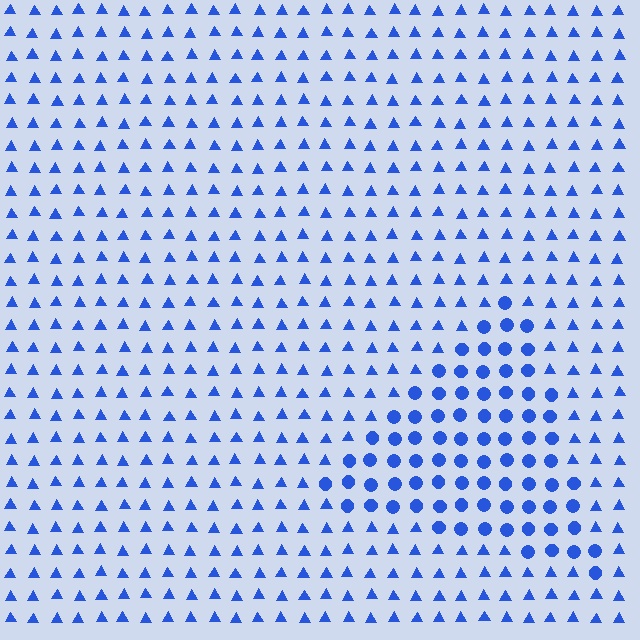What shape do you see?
I see a triangle.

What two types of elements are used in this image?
The image uses circles inside the triangle region and triangles outside it.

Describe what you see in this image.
The image is filled with small blue elements arranged in a uniform grid. A triangle-shaped region contains circles, while the surrounding area contains triangles. The boundary is defined purely by the change in element shape.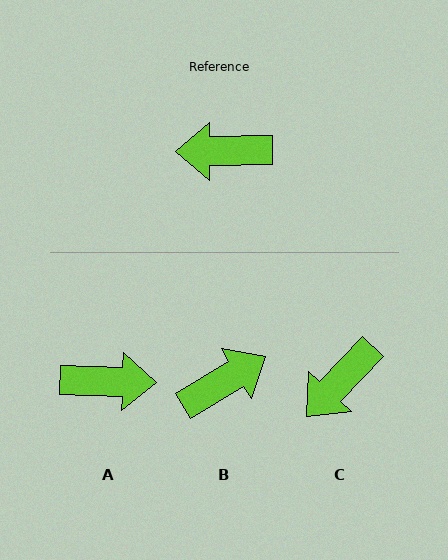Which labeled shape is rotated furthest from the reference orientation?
A, about 178 degrees away.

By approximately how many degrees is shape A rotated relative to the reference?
Approximately 178 degrees counter-clockwise.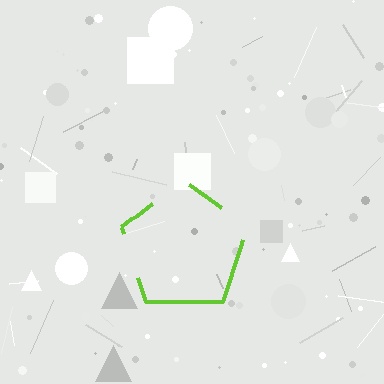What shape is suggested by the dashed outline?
The dashed outline suggests a pentagon.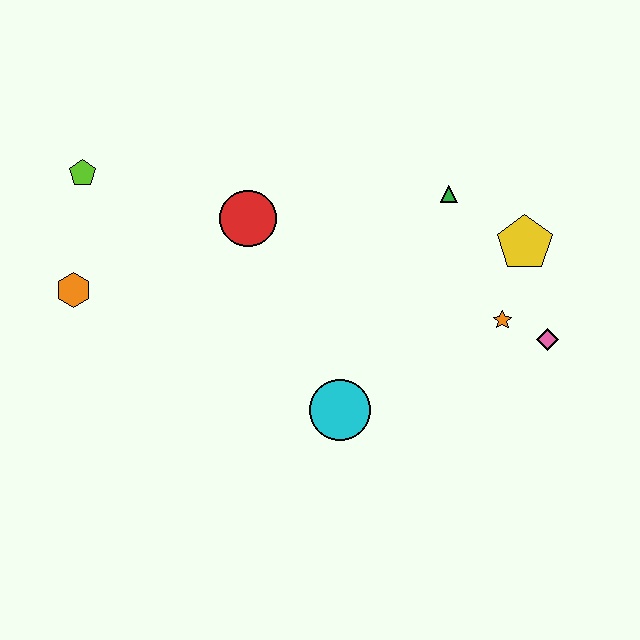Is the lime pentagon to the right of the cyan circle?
No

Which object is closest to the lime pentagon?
The orange hexagon is closest to the lime pentagon.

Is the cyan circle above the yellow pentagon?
No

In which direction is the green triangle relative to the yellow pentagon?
The green triangle is to the left of the yellow pentagon.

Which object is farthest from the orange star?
The lime pentagon is farthest from the orange star.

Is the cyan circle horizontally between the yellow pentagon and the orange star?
No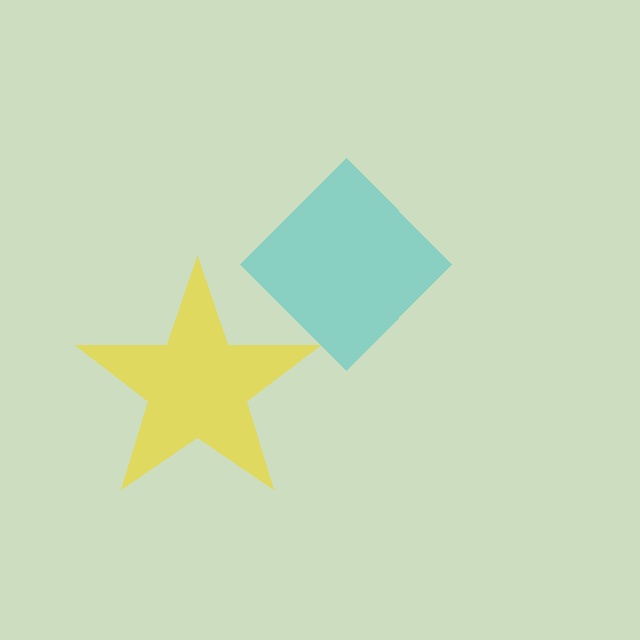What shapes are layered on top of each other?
The layered shapes are: a yellow star, a cyan diamond.